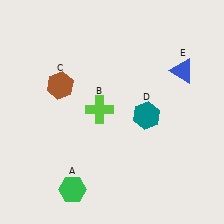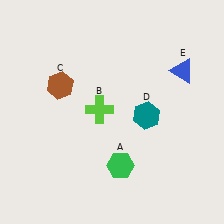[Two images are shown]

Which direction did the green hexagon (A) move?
The green hexagon (A) moved right.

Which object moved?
The green hexagon (A) moved right.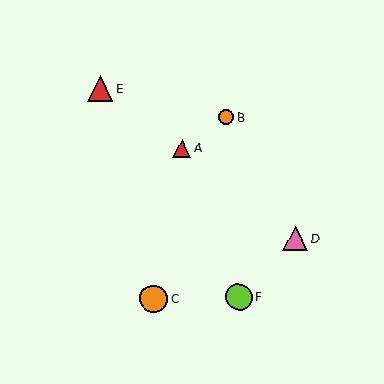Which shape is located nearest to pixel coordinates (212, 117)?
The orange circle (labeled B) at (226, 117) is nearest to that location.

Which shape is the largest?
The orange circle (labeled C) is the largest.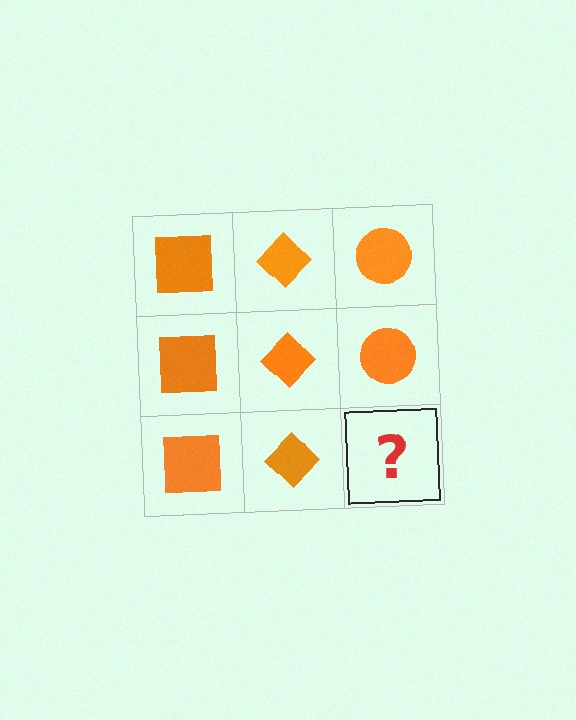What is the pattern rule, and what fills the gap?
The rule is that each column has a consistent shape. The gap should be filled with an orange circle.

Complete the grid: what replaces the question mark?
The question mark should be replaced with an orange circle.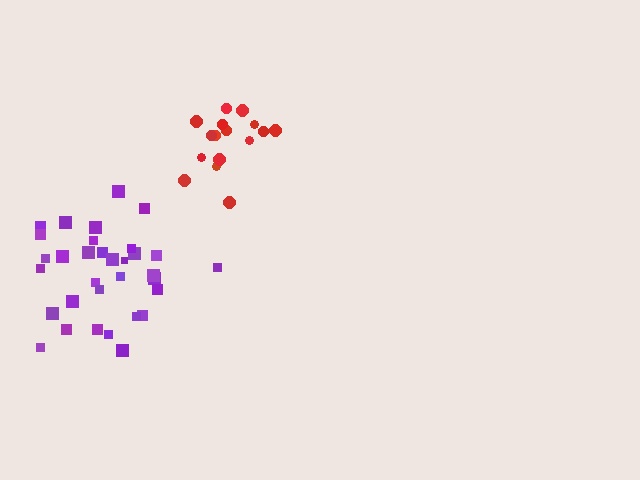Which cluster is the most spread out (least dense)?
Purple.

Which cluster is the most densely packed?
Red.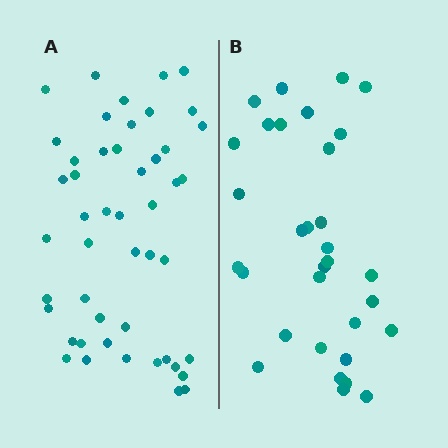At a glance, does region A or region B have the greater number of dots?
Region A (the left region) has more dots.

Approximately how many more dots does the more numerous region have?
Region A has approximately 15 more dots than region B.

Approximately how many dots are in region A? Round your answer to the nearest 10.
About 50 dots. (The exact count is 48, which rounds to 50.)